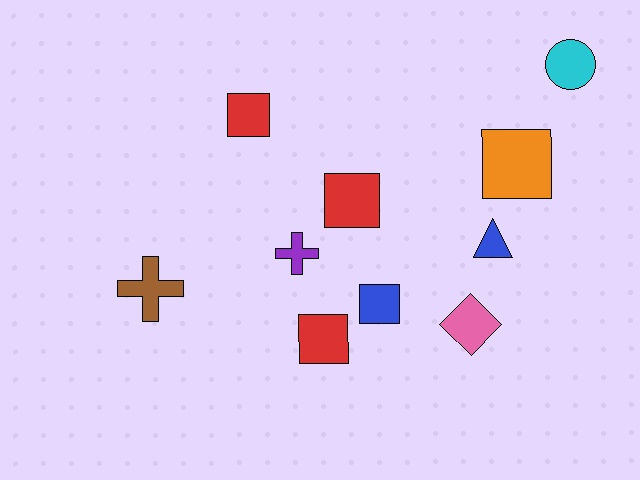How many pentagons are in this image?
There are no pentagons.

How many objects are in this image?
There are 10 objects.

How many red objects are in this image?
There are 3 red objects.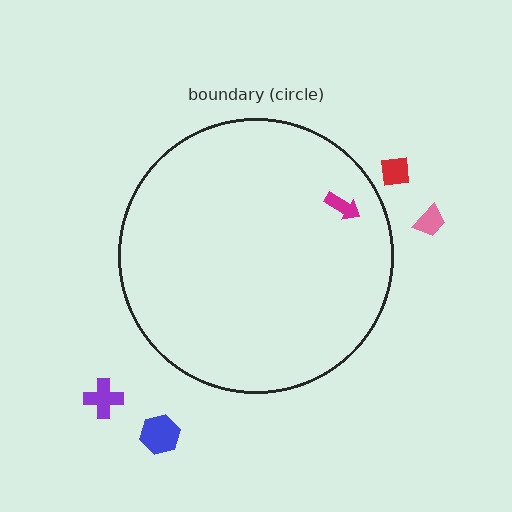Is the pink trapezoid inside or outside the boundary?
Outside.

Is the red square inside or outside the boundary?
Outside.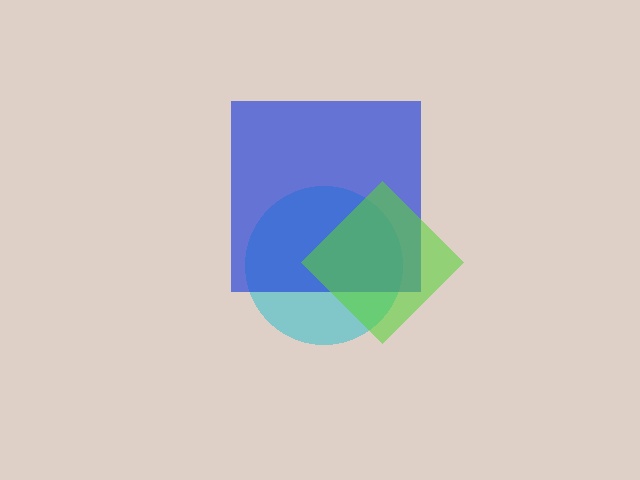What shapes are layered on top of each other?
The layered shapes are: a cyan circle, a blue square, a lime diamond.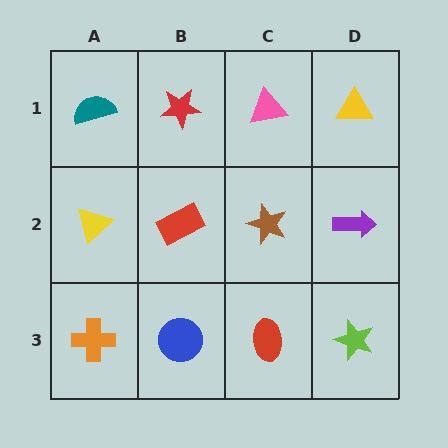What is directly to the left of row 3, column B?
An orange cross.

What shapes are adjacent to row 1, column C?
A brown star (row 2, column C), a red star (row 1, column B), a yellow triangle (row 1, column D).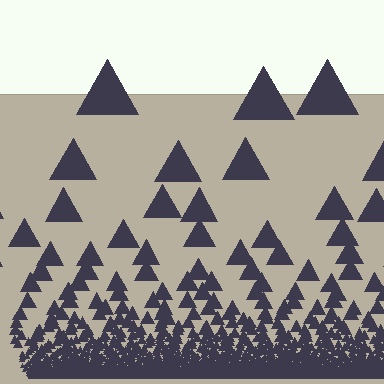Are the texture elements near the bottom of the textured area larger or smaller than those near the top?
Smaller. The gradient is inverted — elements near the bottom are smaller and denser.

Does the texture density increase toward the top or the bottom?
Density increases toward the bottom.